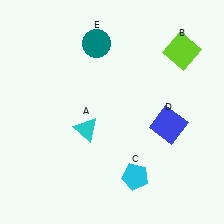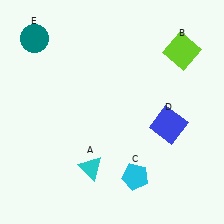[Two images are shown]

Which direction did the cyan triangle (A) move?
The cyan triangle (A) moved down.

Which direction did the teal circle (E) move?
The teal circle (E) moved left.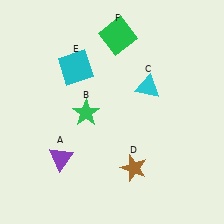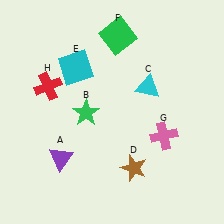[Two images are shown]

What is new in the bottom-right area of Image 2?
A pink cross (G) was added in the bottom-right area of Image 2.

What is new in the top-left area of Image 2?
A red cross (H) was added in the top-left area of Image 2.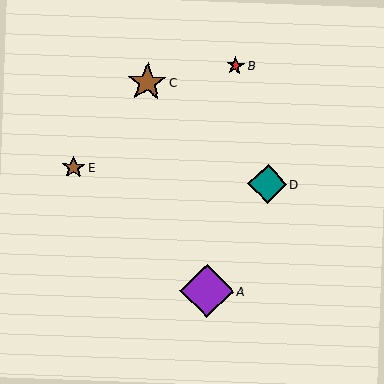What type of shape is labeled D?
Shape D is a teal diamond.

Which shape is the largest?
The purple diamond (labeled A) is the largest.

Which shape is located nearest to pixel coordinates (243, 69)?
The red star (labeled B) at (235, 66) is nearest to that location.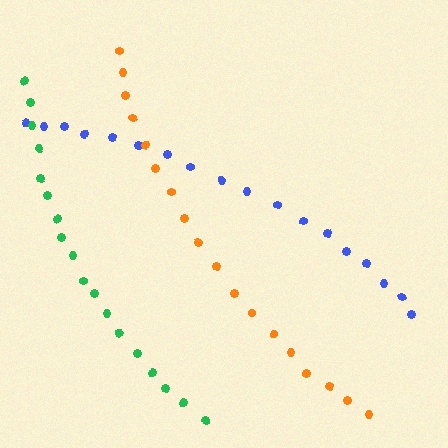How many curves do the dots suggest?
There are 3 distinct paths.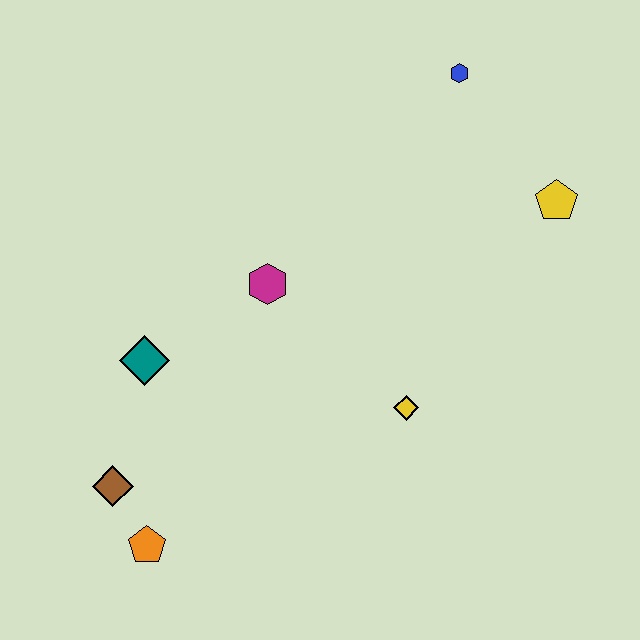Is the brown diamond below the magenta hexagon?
Yes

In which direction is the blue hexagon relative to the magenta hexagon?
The blue hexagon is above the magenta hexagon.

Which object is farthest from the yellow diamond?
The blue hexagon is farthest from the yellow diamond.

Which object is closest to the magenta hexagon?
The teal diamond is closest to the magenta hexagon.